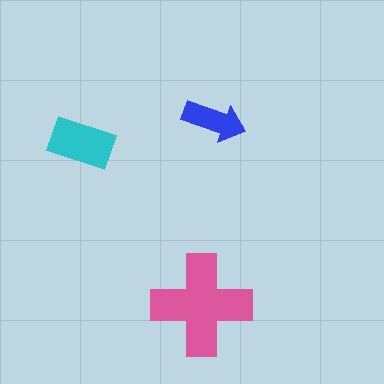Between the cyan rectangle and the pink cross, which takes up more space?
The pink cross.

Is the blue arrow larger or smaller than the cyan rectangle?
Smaller.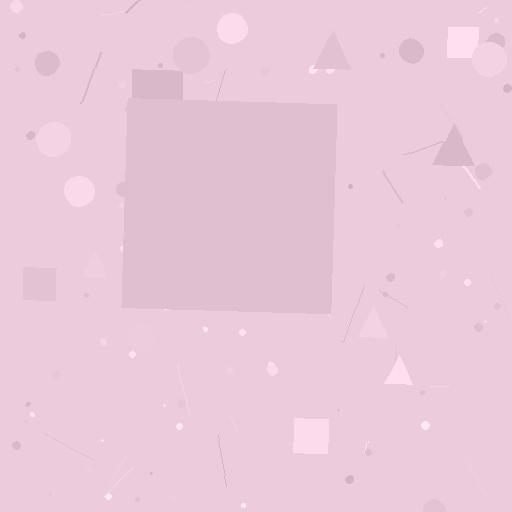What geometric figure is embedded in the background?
A square is embedded in the background.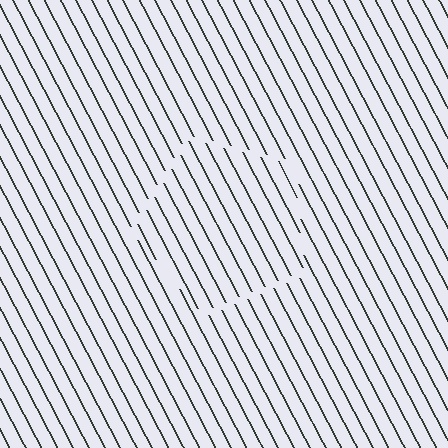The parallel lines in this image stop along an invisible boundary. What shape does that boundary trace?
An illusory pentagon. The interior of the shape contains the same grating, shifted by half a period — the contour is defined by the phase discontinuity where line-ends from the inner and outer gratings abut.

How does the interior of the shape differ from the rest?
The interior of the shape contains the same grating, shifted by half a period — the contour is defined by the phase discontinuity where line-ends from the inner and outer gratings abut.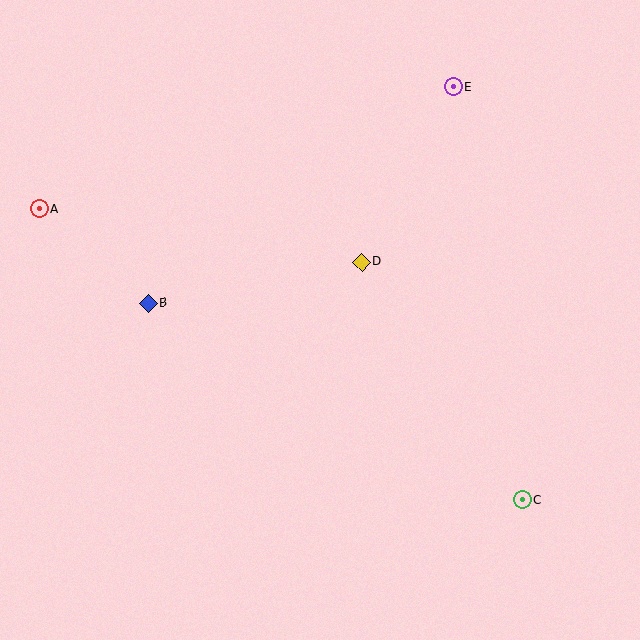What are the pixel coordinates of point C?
Point C is at (522, 500).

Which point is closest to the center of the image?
Point D at (362, 262) is closest to the center.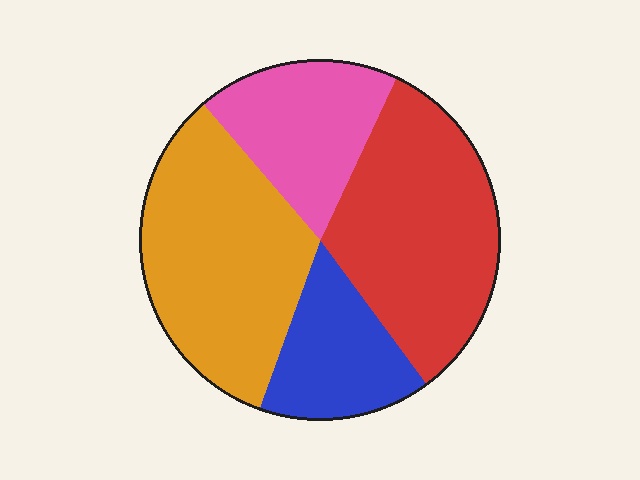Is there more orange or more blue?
Orange.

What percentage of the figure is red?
Red takes up about one third (1/3) of the figure.